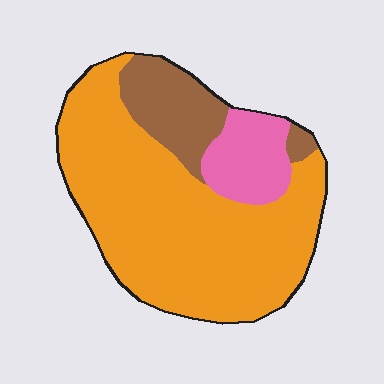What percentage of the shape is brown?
Brown covers about 15% of the shape.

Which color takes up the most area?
Orange, at roughly 70%.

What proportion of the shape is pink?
Pink takes up about one eighth (1/8) of the shape.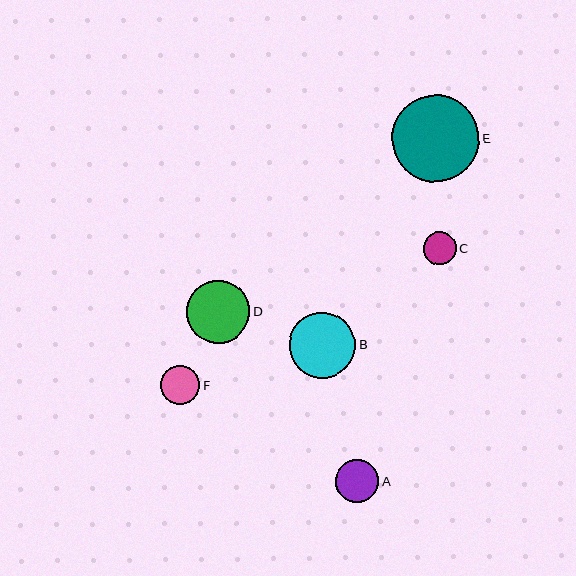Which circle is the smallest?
Circle C is the smallest with a size of approximately 33 pixels.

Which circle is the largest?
Circle E is the largest with a size of approximately 87 pixels.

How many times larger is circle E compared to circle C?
Circle E is approximately 2.7 times the size of circle C.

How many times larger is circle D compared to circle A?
Circle D is approximately 1.5 times the size of circle A.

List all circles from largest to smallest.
From largest to smallest: E, B, D, A, F, C.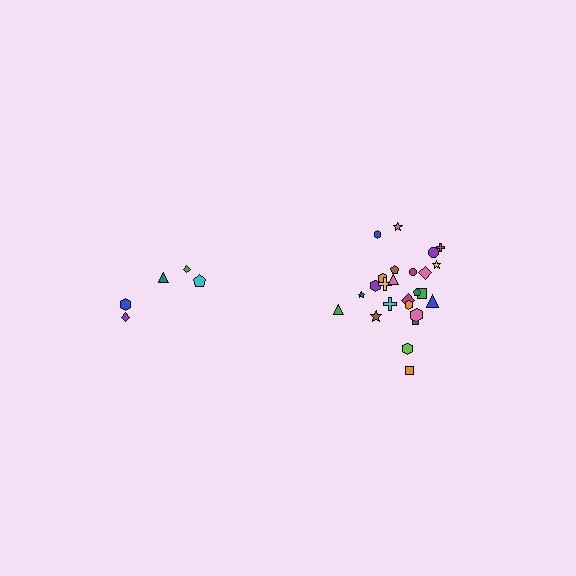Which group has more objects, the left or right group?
The right group.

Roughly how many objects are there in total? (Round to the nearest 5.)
Roughly 30 objects in total.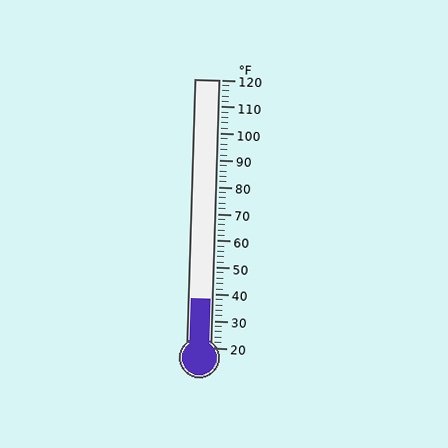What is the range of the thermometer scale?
The thermometer scale ranges from 20°F to 120°F.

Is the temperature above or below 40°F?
The temperature is below 40°F.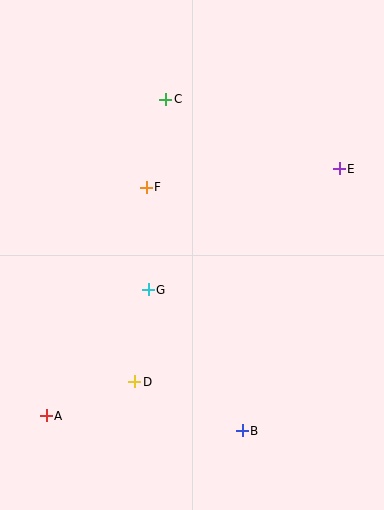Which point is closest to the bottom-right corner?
Point B is closest to the bottom-right corner.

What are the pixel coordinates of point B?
Point B is at (242, 431).